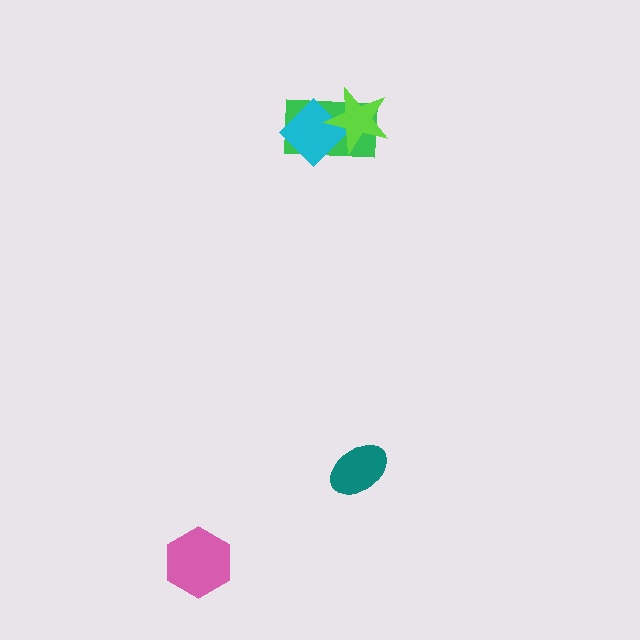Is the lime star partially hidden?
No, no other shape covers it.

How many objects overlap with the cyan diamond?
2 objects overlap with the cyan diamond.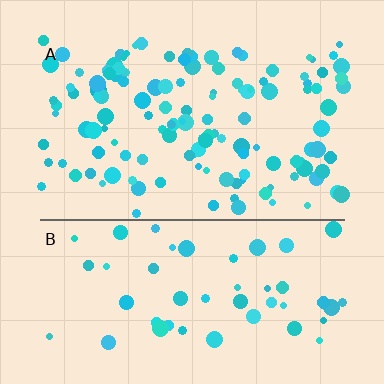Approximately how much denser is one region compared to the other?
Approximately 2.5× — region A over region B.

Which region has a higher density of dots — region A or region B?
A (the top).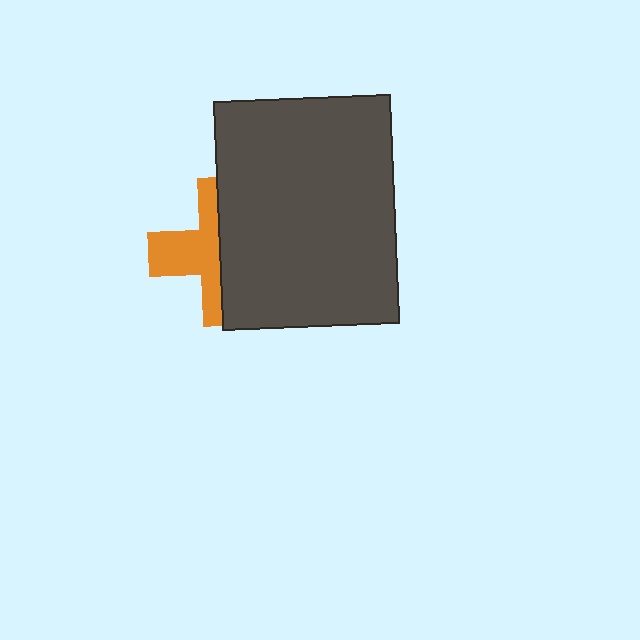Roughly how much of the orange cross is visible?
A small part of it is visible (roughly 45%).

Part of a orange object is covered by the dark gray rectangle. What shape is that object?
It is a cross.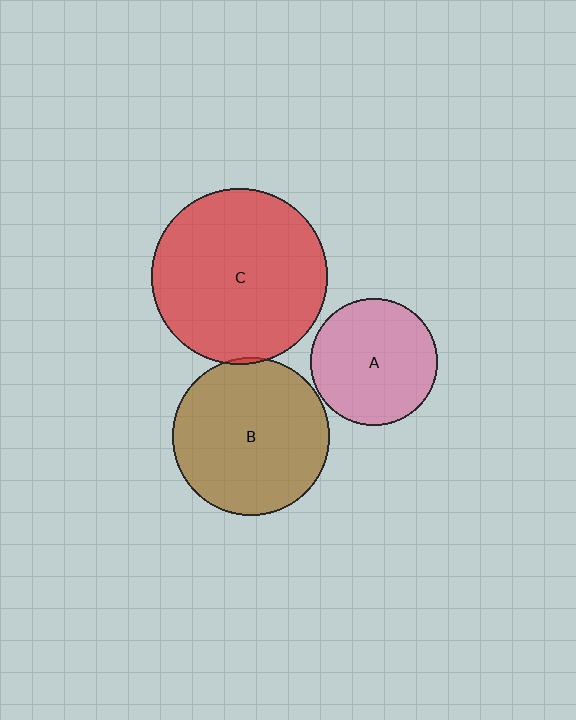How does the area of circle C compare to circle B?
Approximately 1.3 times.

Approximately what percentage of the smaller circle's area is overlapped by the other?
Approximately 5%.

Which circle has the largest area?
Circle C (red).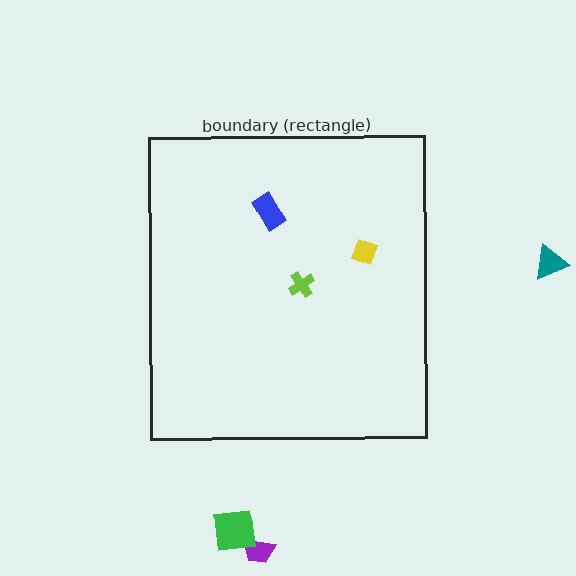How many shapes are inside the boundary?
3 inside, 3 outside.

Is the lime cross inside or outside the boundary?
Inside.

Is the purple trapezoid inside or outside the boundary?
Outside.